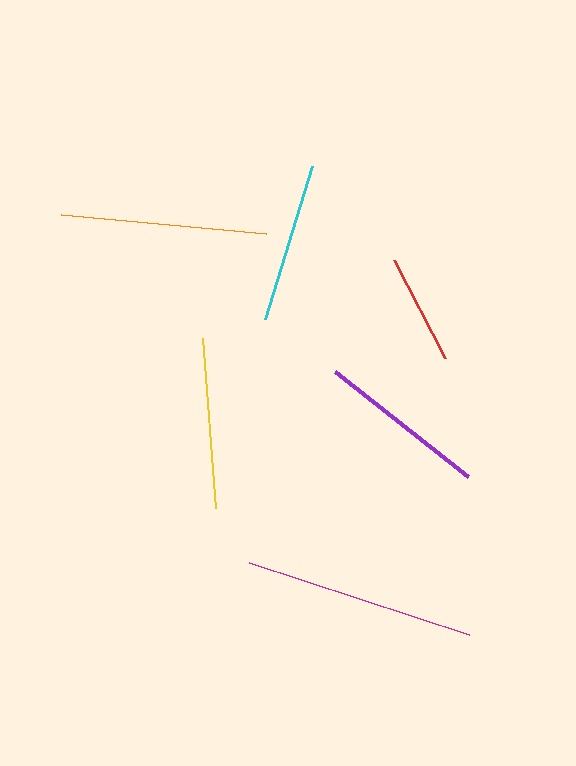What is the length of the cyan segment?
The cyan segment is approximately 160 pixels long.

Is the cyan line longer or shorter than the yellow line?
The yellow line is longer than the cyan line.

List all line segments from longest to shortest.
From longest to shortest: magenta, orange, yellow, purple, cyan, red.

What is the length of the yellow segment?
The yellow segment is approximately 171 pixels long.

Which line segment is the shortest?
The red line is the shortest at approximately 112 pixels.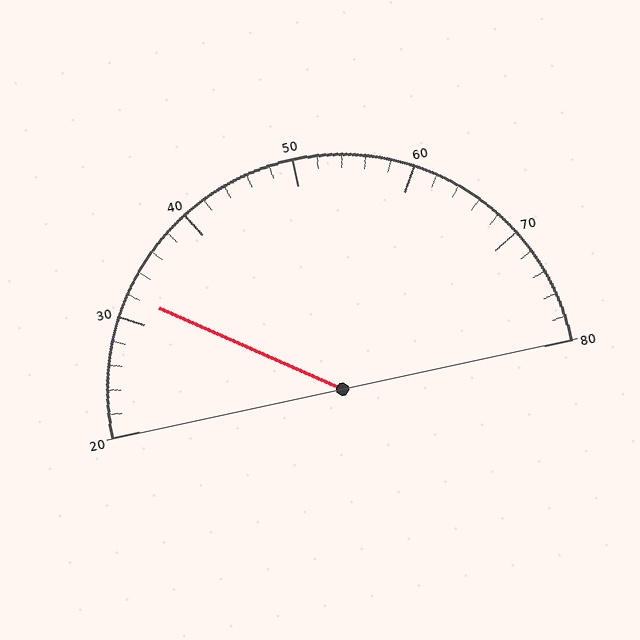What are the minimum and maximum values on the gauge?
The gauge ranges from 20 to 80.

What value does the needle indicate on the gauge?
The needle indicates approximately 32.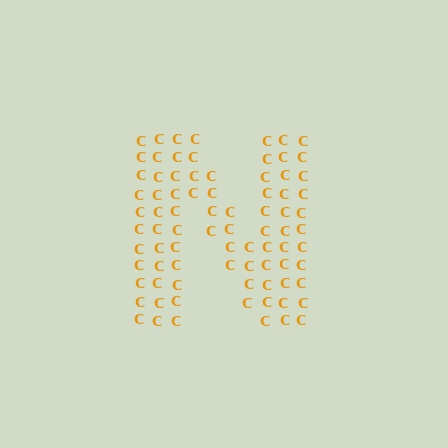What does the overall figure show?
The overall figure shows the letter N.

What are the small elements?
The small elements are letter C's.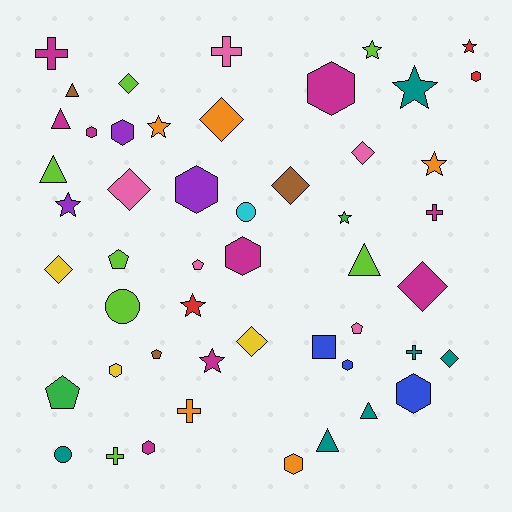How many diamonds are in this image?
There are 9 diamonds.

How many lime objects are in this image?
There are 7 lime objects.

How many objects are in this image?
There are 50 objects.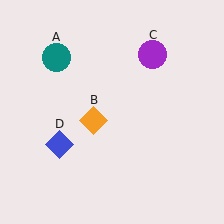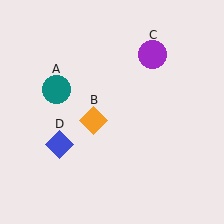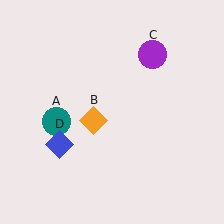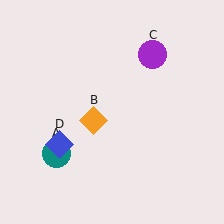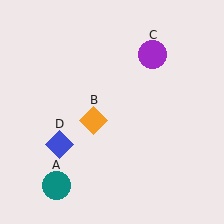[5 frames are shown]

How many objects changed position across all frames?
1 object changed position: teal circle (object A).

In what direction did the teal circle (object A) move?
The teal circle (object A) moved down.